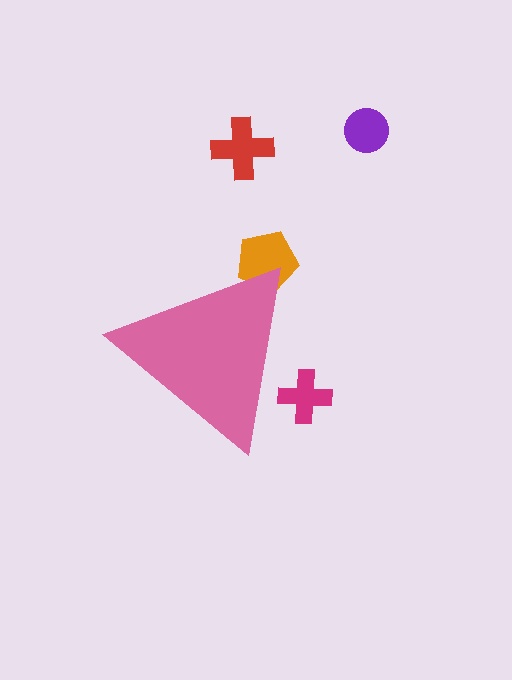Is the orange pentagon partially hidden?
Yes, the orange pentagon is partially hidden behind the pink triangle.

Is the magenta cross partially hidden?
Yes, the magenta cross is partially hidden behind the pink triangle.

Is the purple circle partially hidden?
No, the purple circle is fully visible.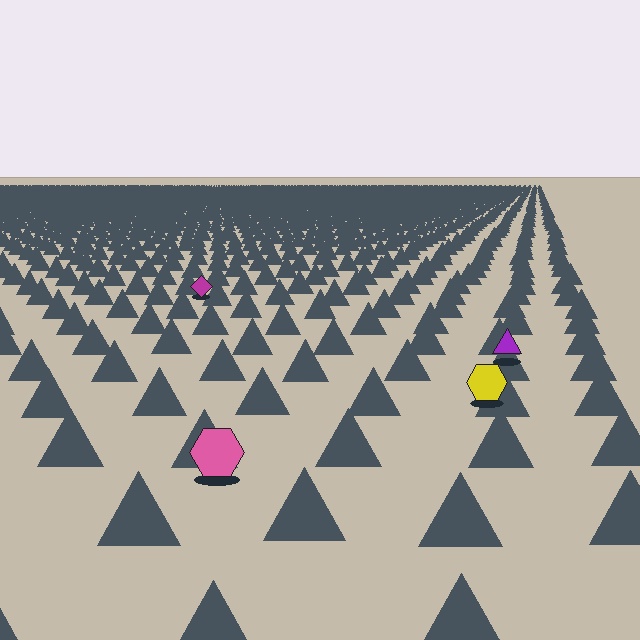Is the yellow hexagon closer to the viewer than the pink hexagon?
No. The pink hexagon is closer — you can tell from the texture gradient: the ground texture is coarser near it.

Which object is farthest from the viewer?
The magenta diamond is farthest from the viewer. It appears smaller and the ground texture around it is denser.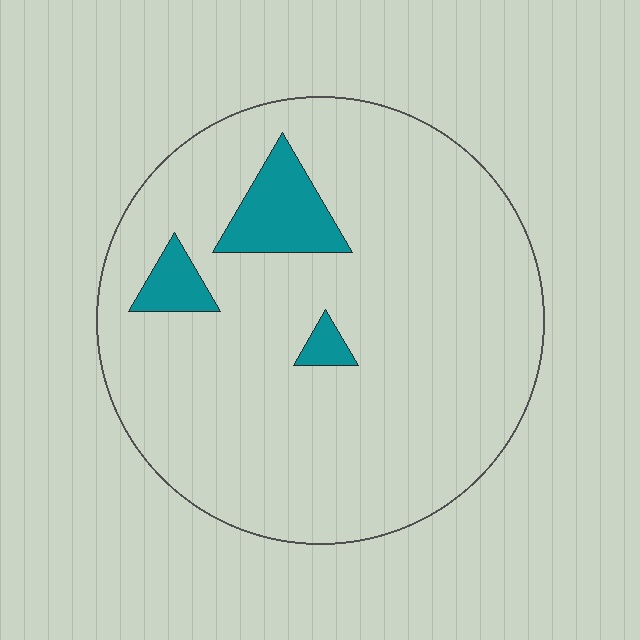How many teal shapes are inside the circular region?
3.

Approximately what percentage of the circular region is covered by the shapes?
Approximately 10%.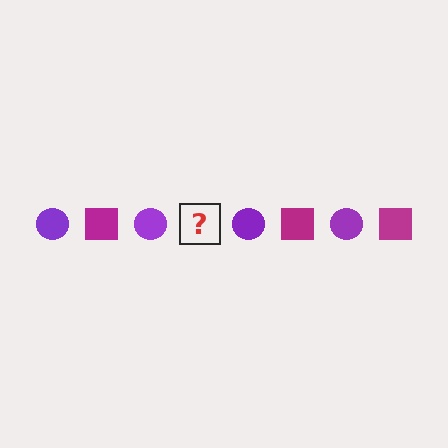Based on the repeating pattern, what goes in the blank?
The blank should be a magenta square.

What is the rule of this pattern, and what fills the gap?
The rule is that the pattern alternates between purple circle and magenta square. The gap should be filled with a magenta square.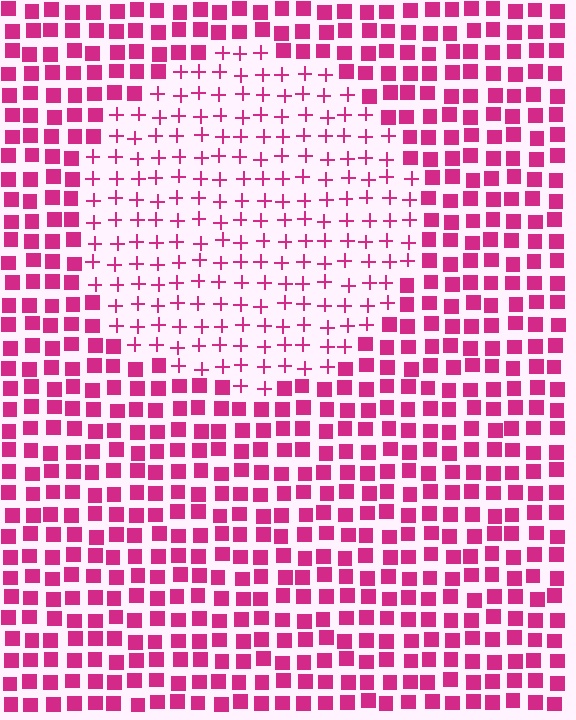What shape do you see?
I see a circle.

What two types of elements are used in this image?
The image uses plus signs inside the circle region and squares outside it.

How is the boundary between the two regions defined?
The boundary is defined by a change in element shape: plus signs inside vs. squares outside. All elements share the same color and spacing.